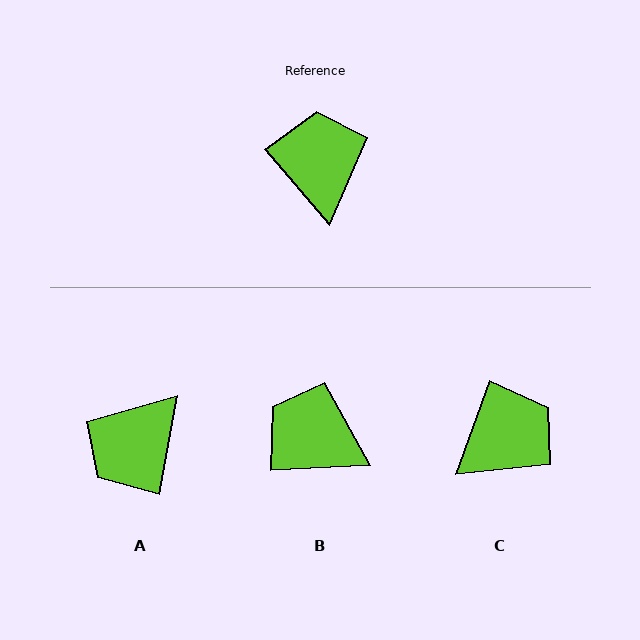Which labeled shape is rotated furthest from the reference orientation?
A, about 129 degrees away.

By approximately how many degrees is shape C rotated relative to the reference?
Approximately 60 degrees clockwise.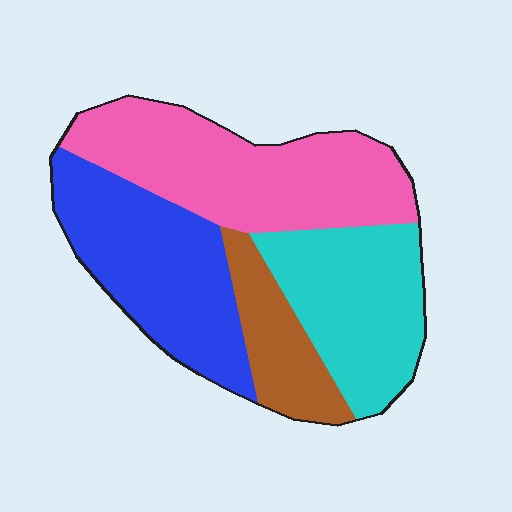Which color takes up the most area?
Pink, at roughly 35%.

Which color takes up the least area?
Brown, at roughly 15%.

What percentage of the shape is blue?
Blue takes up about one quarter (1/4) of the shape.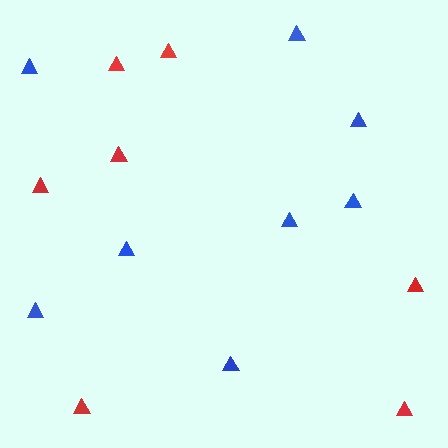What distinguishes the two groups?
There are 2 groups: one group of red triangles (7) and one group of blue triangles (8).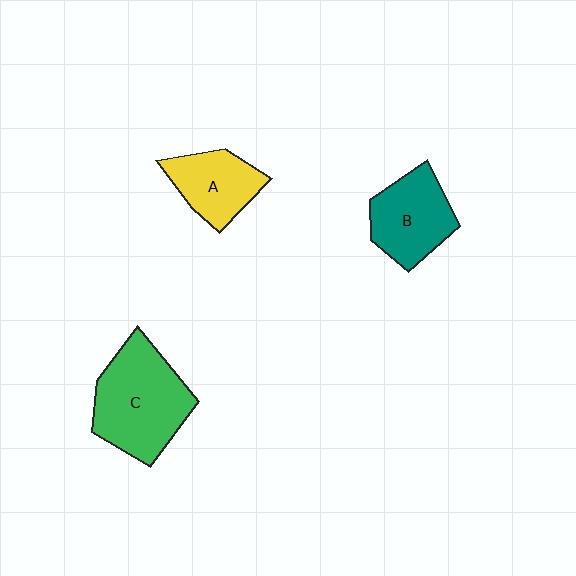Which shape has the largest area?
Shape C (green).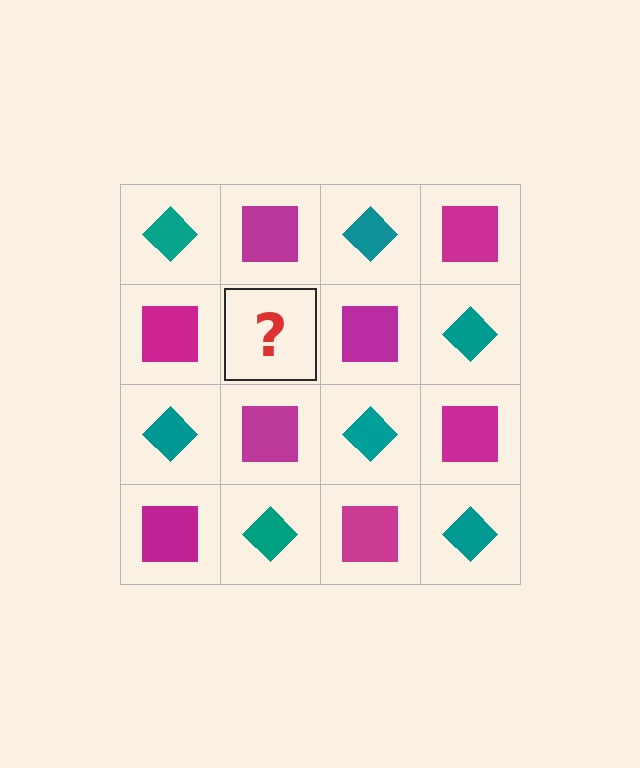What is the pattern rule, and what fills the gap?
The rule is that it alternates teal diamond and magenta square in a checkerboard pattern. The gap should be filled with a teal diamond.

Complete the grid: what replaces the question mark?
The question mark should be replaced with a teal diamond.